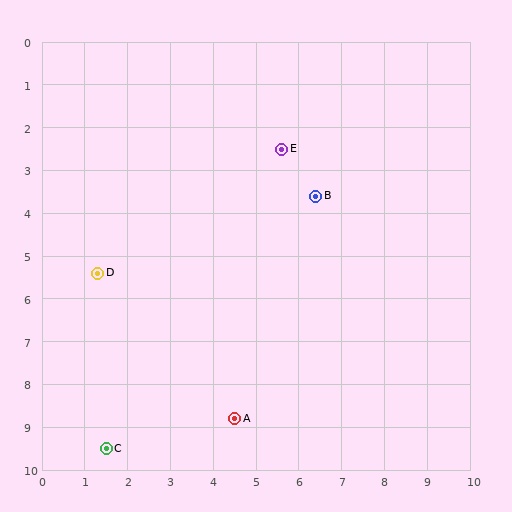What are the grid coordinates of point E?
Point E is at approximately (5.6, 2.5).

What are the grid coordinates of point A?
Point A is at approximately (4.5, 8.8).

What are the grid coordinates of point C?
Point C is at approximately (1.5, 9.5).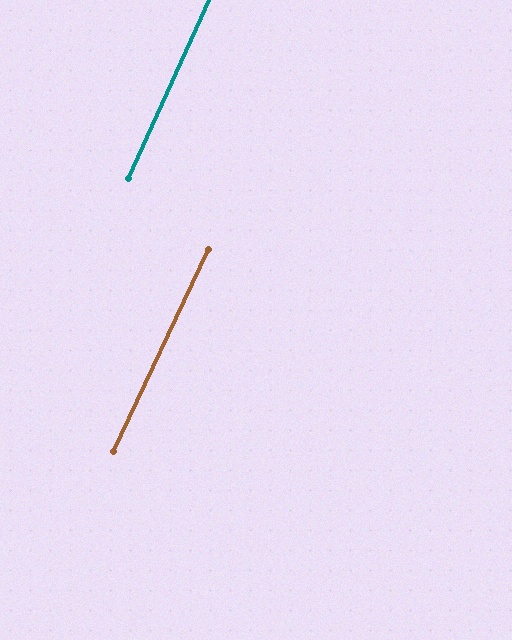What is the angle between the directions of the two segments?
Approximately 1 degree.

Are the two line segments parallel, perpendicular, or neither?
Parallel — their directions differ by only 1.0°.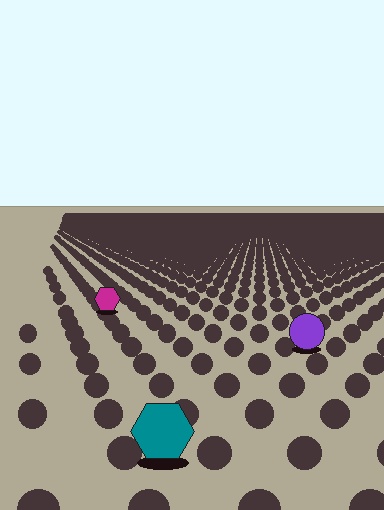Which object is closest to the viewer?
The teal hexagon is closest. The texture marks near it are larger and more spread out.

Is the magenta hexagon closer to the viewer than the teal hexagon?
No. The teal hexagon is closer — you can tell from the texture gradient: the ground texture is coarser near it.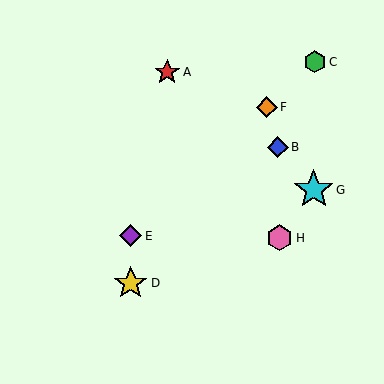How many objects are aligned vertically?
2 objects (D, E) are aligned vertically.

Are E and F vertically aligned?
No, E is at x≈131 and F is at x≈267.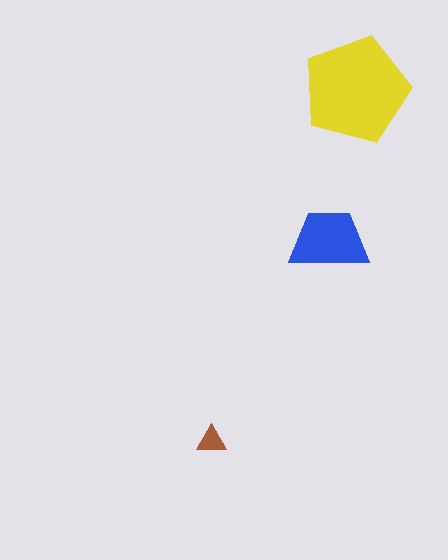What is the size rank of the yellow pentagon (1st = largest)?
1st.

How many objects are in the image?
There are 3 objects in the image.